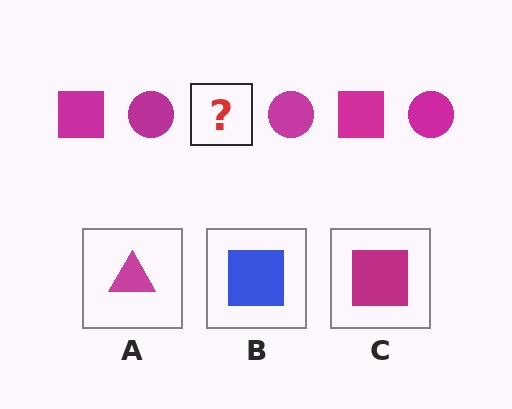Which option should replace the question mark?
Option C.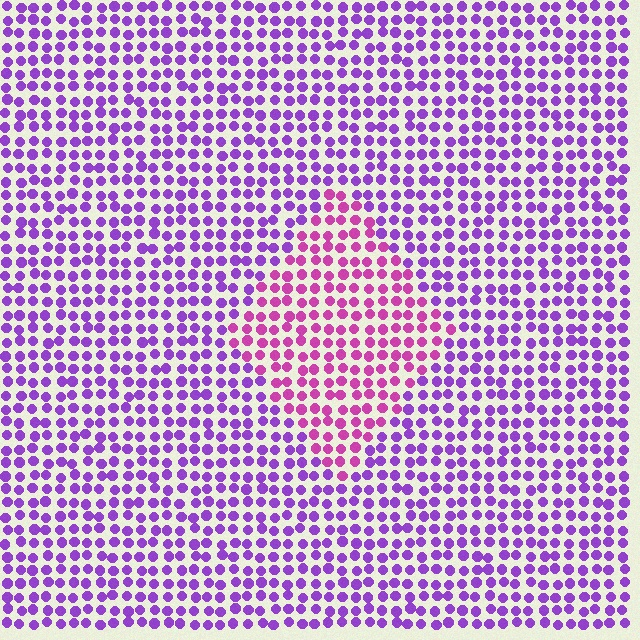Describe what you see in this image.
The image is filled with small purple elements in a uniform arrangement. A diamond-shaped region is visible where the elements are tinted to a slightly different hue, forming a subtle color boundary.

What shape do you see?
I see a diamond.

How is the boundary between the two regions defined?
The boundary is defined purely by a slight shift in hue (about 38 degrees). Spacing, size, and orientation are identical on both sides.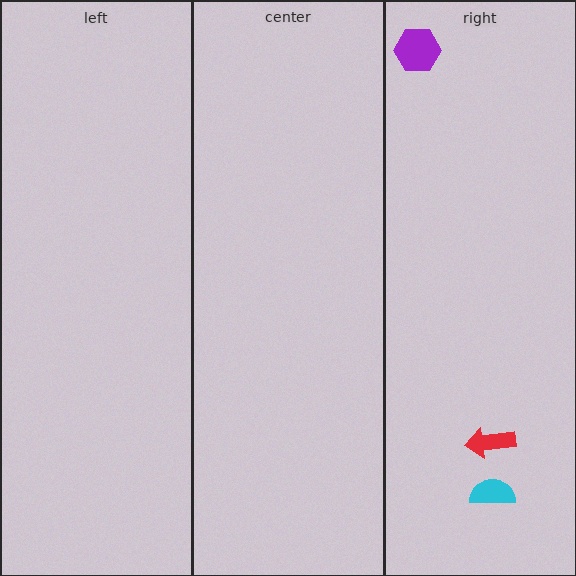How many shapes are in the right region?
3.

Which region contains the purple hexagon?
The right region.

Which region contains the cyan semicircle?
The right region.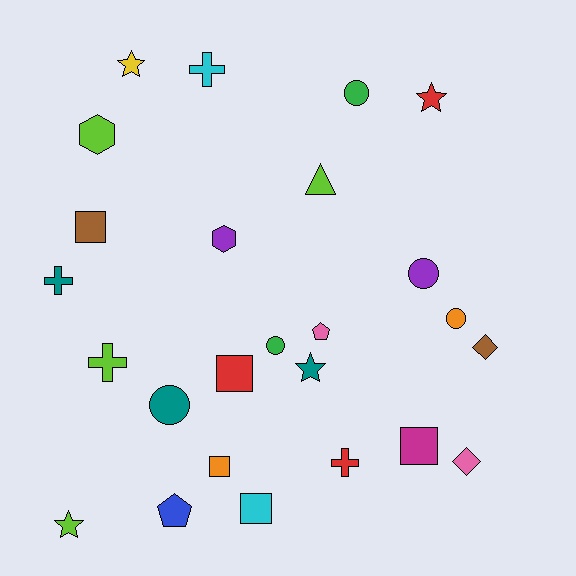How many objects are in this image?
There are 25 objects.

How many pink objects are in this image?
There are 2 pink objects.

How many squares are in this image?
There are 5 squares.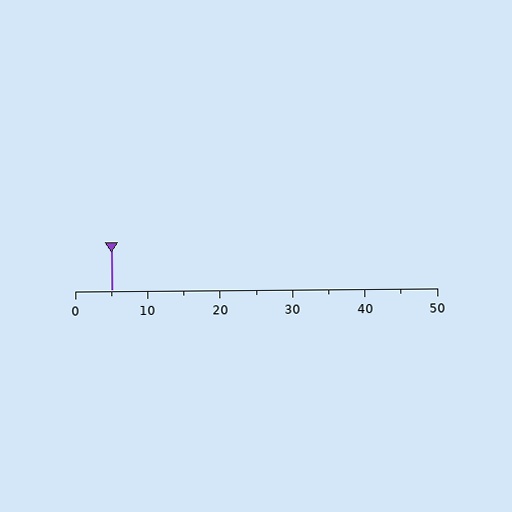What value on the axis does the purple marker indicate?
The marker indicates approximately 5.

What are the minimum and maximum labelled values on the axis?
The axis runs from 0 to 50.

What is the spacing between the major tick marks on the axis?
The major ticks are spaced 10 apart.